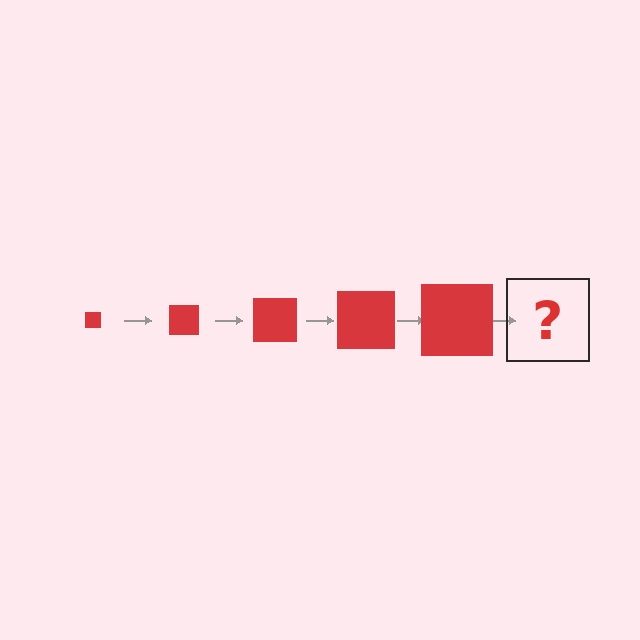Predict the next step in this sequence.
The next step is a red square, larger than the previous one.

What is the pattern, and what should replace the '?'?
The pattern is that the square gets progressively larger each step. The '?' should be a red square, larger than the previous one.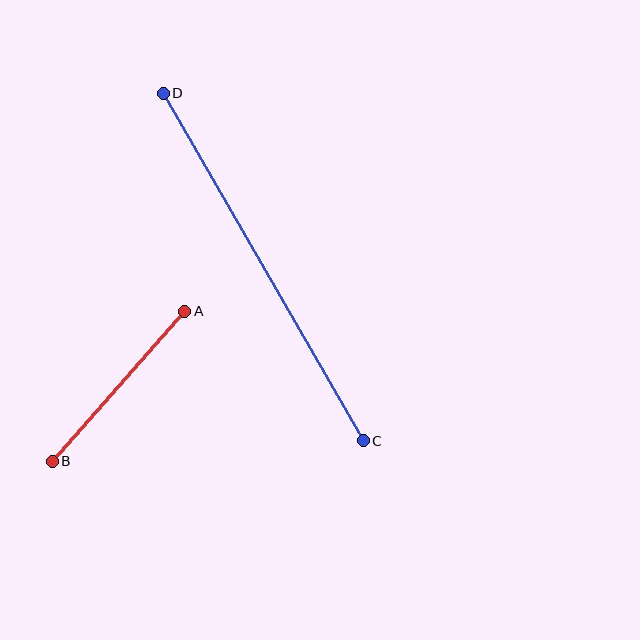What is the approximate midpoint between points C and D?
The midpoint is at approximately (263, 267) pixels.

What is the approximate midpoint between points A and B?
The midpoint is at approximately (119, 386) pixels.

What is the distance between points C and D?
The distance is approximately 401 pixels.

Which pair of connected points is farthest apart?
Points C and D are farthest apart.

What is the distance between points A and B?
The distance is approximately 200 pixels.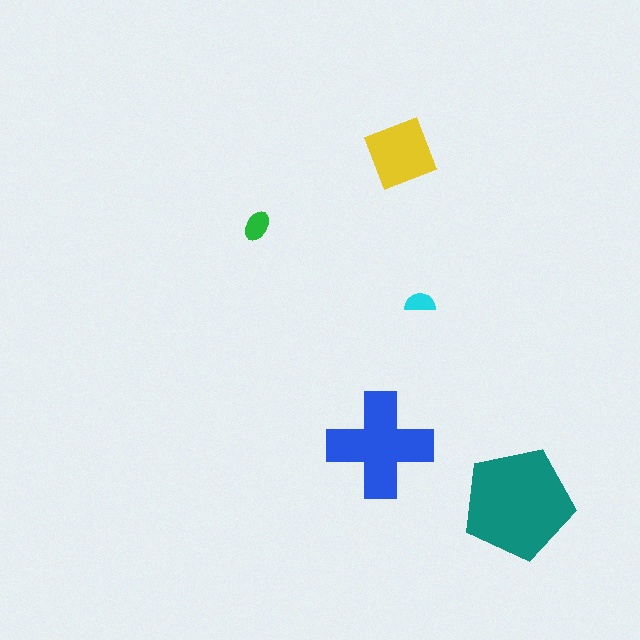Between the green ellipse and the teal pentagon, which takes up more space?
The teal pentagon.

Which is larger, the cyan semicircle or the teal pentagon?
The teal pentagon.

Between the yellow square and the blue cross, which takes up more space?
The blue cross.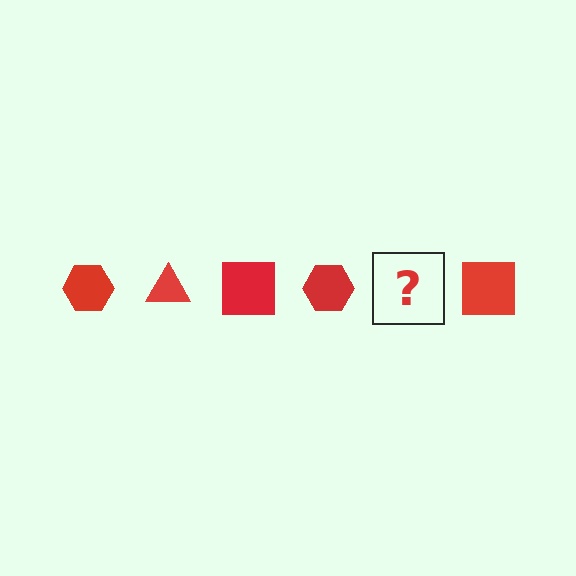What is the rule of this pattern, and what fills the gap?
The rule is that the pattern cycles through hexagon, triangle, square shapes in red. The gap should be filled with a red triangle.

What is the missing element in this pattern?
The missing element is a red triangle.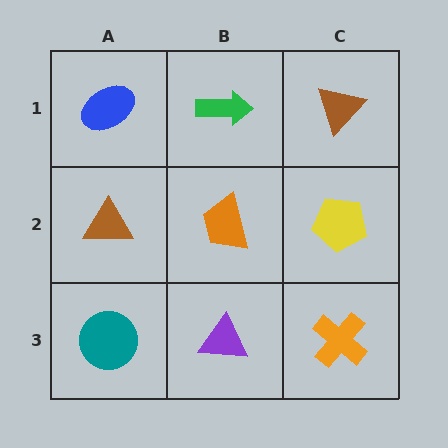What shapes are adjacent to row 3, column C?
A yellow pentagon (row 2, column C), a purple triangle (row 3, column B).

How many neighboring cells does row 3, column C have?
2.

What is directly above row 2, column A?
A blue ellipse.